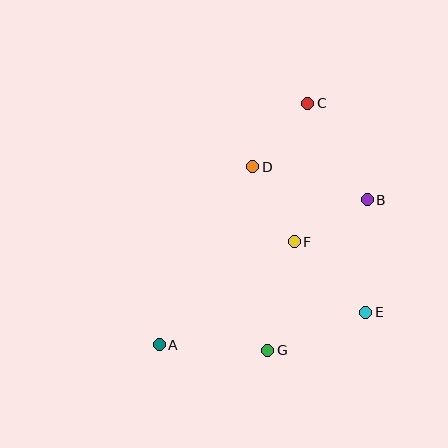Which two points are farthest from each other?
Points A and C are farthest from each other.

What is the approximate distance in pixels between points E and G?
The distance between E and G is approximately 105 pixels.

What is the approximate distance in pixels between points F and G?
The distance between F and G is approximately 112 pixels.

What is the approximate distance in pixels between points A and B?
The distance between A and B is approximately 254 pixels.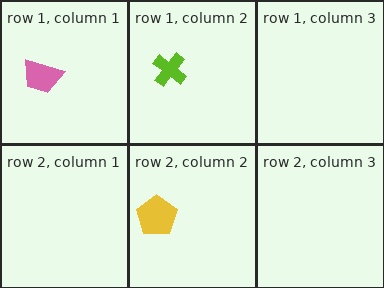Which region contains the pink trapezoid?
The row 1, column 1 region.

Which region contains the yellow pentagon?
The row 2, column 2 region.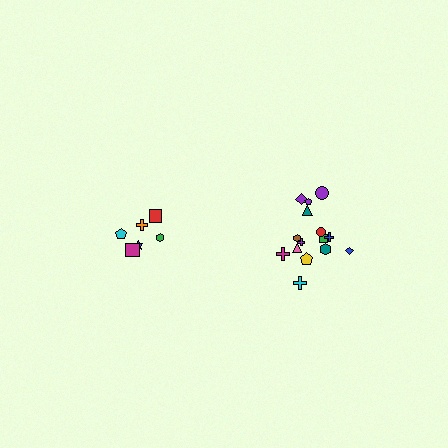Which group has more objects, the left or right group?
The right group.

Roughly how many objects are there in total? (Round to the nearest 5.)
Roughly 20 objects in total.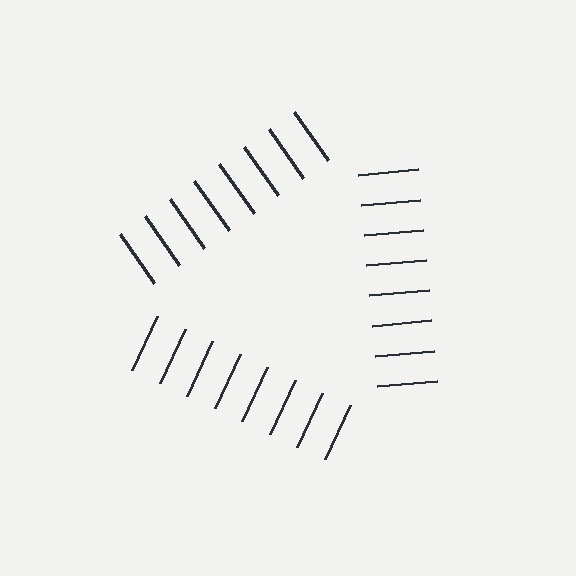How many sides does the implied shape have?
3 sides — the line-ends trace a triangle.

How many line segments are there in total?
24 — 8 along each of the 3 edges.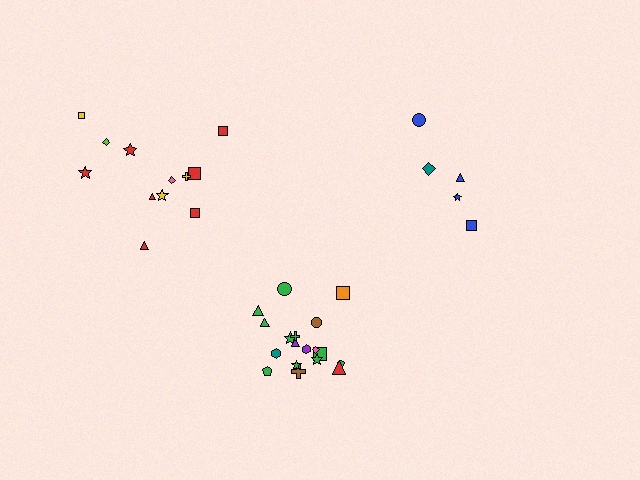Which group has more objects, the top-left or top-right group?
The top-left group.